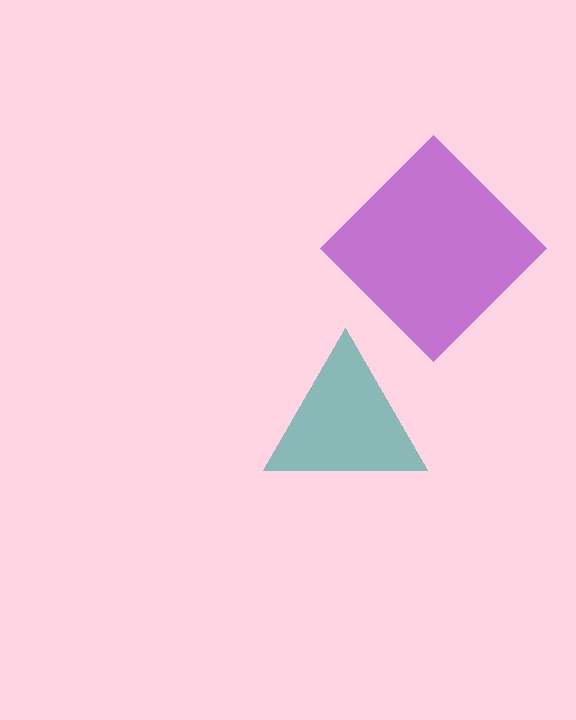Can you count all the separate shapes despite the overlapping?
Yes, there are 2 separate shapes.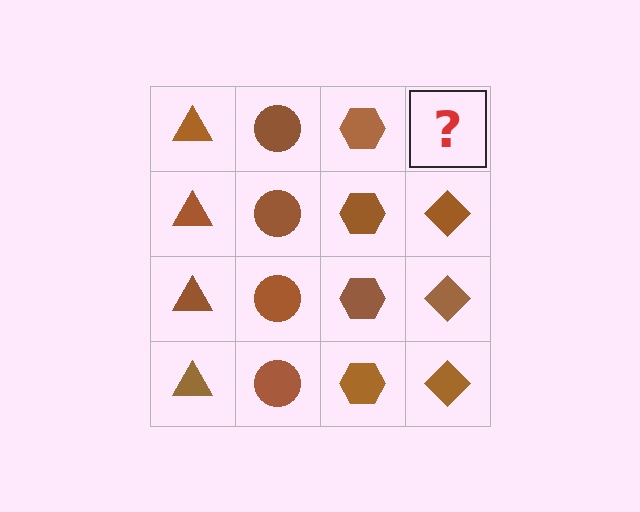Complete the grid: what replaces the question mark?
The question mark should be replaced with a brown diamond.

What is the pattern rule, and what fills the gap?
The rule is that each column has a consistent shape. The gap should be filled with a brown diamond.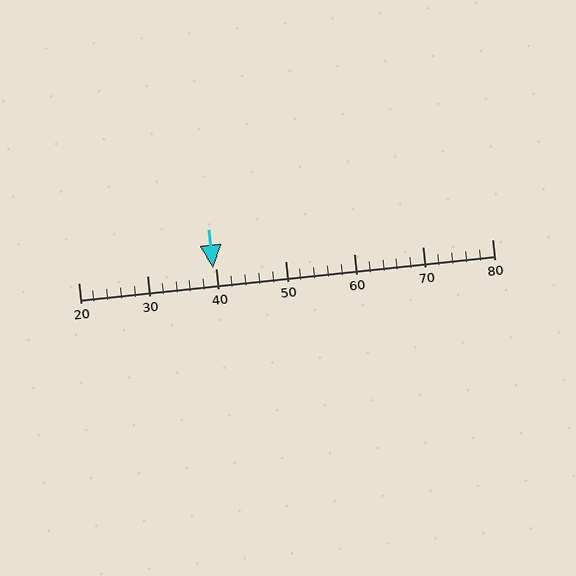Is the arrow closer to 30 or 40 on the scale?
The arrow is closer to 40.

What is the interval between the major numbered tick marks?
The major tick marks are spaced 10 units apart.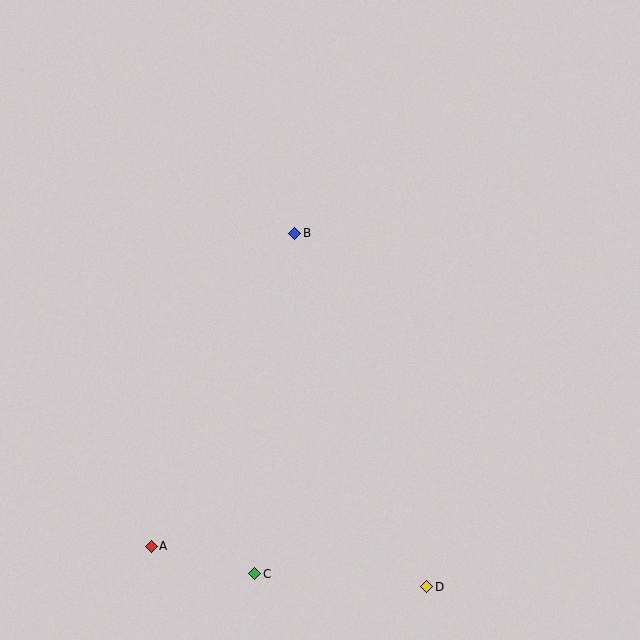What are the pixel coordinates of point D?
Point D is at (427, 587).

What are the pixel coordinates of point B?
Point B is at (295, 233).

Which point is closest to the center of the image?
Point B at (295, 233) is closest to the center.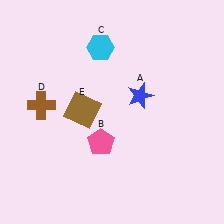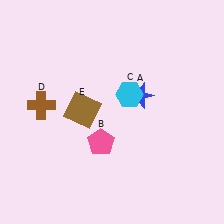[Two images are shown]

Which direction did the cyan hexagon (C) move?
The cyan hexagon (C) moved down.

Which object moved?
The cyan hexagon (C) moved down.